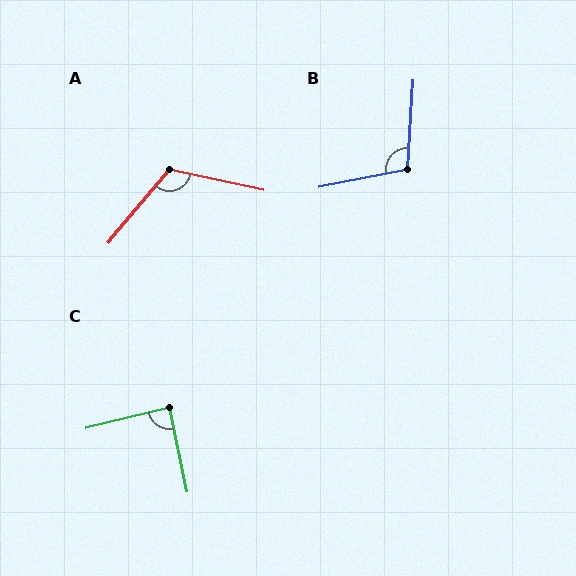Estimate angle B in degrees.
Approximately 105 degrees.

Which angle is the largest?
A, at approximately 118 degrees.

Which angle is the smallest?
C, at approximately 88 degrees.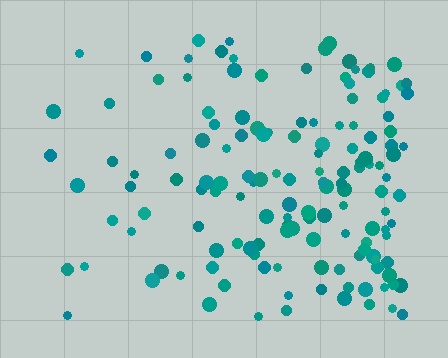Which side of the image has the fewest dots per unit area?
The left.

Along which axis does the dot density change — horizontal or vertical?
Horizontal.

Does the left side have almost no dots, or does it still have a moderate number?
Still a moderate number, just noticeably fewer than the right.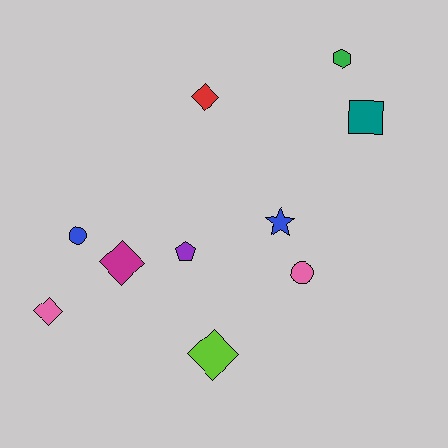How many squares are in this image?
There is 1 square.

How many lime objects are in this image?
There is 1 lime object.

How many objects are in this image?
There are 10 objects.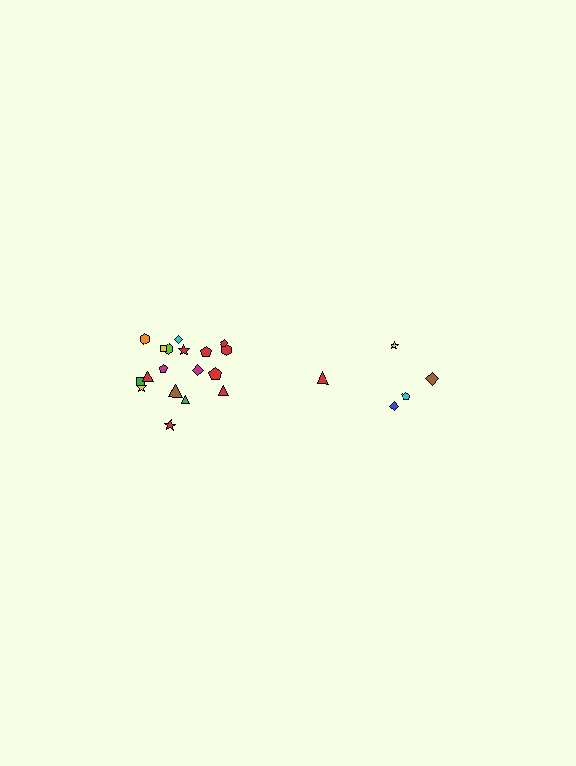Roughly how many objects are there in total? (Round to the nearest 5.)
Roughly 25 objects in total.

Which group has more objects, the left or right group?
The left group.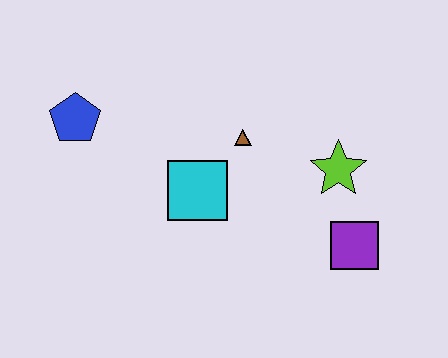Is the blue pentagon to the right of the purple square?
No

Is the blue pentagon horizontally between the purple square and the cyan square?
No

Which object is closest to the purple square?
The lime star is closest to the purple square.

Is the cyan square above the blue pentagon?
No